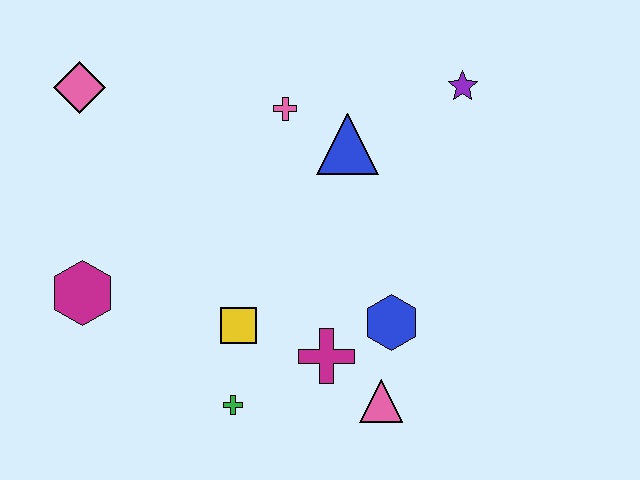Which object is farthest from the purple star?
The magenta hexagon is farthest from the purple star.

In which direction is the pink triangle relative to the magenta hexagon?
The pink triangle is to the right of the magenta hexagon.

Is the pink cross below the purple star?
Yes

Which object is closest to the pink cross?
The blue triangle is closest to the pink cross.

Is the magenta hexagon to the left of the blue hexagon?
Yes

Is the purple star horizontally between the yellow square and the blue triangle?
No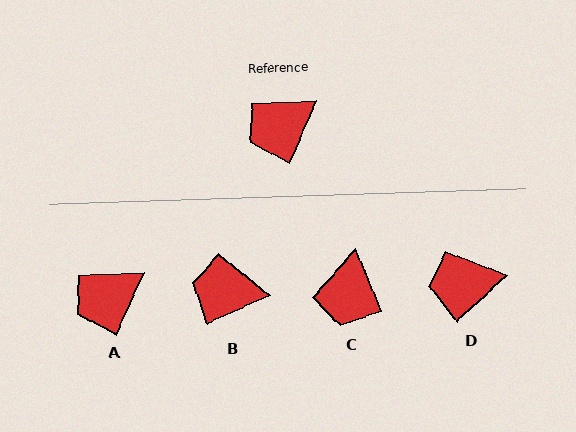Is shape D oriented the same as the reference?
No, it is off by about 24 degrees.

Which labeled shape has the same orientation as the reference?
A.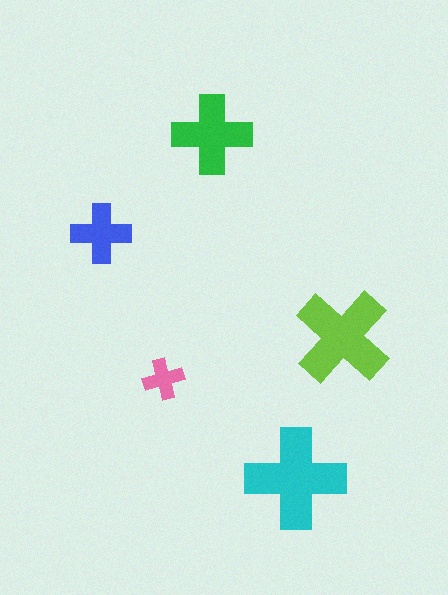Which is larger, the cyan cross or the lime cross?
The cyan one.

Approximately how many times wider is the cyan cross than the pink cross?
About 2.5 times wider.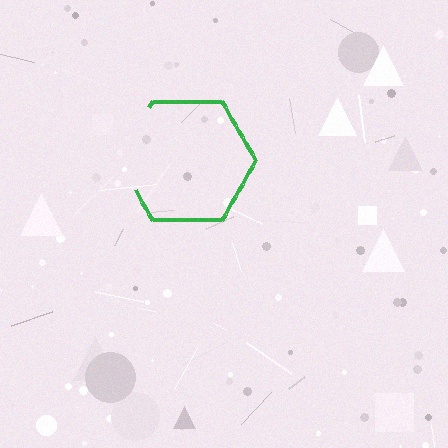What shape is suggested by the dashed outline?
The dashed outline suggests a hexagon.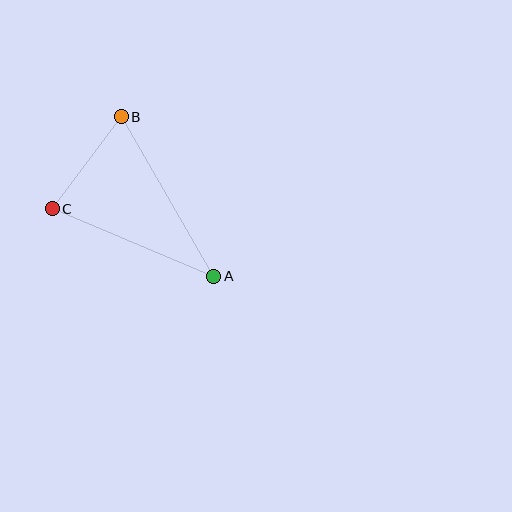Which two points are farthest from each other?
Points A and B are farthest from each other.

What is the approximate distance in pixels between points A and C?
The distance between A and C is approximately 175 pixels.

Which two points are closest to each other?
Points B and C are closest to each other.